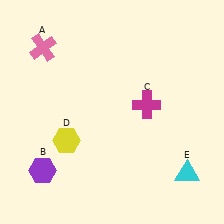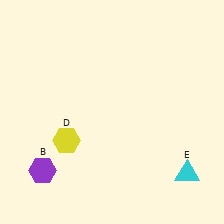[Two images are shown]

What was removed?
The magenta cross (C), the pink cross (A) were removed in Image 2.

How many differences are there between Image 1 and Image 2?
There are 2 differences between the two images.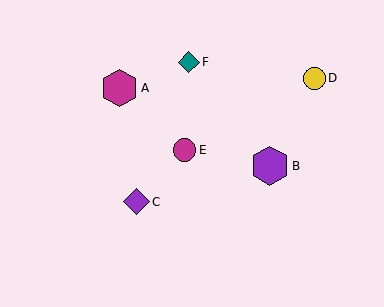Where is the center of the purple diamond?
The center of the purple diamond is at (136, 202).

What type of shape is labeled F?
Shape F is a teal diamond.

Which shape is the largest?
The purple hexagon (labeled B) is the largest.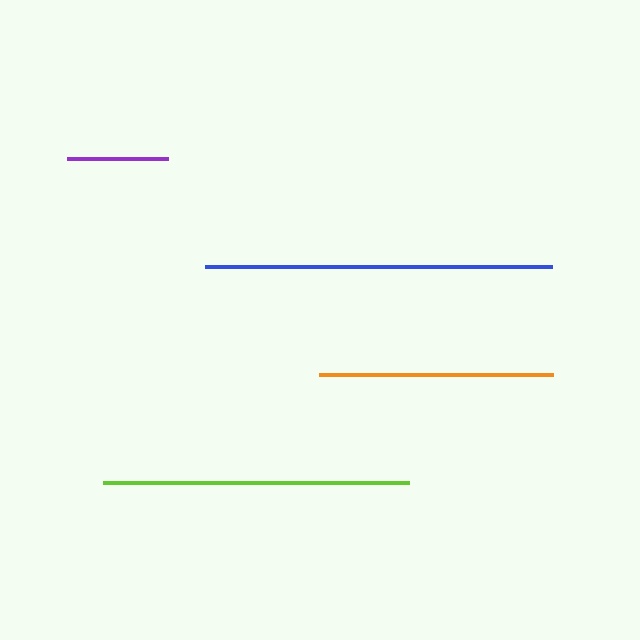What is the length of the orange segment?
The orange segment is approximately 235 pixels long.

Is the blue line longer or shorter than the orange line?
The blue line is longer than the orange line.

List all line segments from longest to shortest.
From longest to shortest: blue, lime, orange, purple.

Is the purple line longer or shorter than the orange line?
The orange line is longer than the purple line.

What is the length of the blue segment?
The blue segment is approximately 347 pixels long.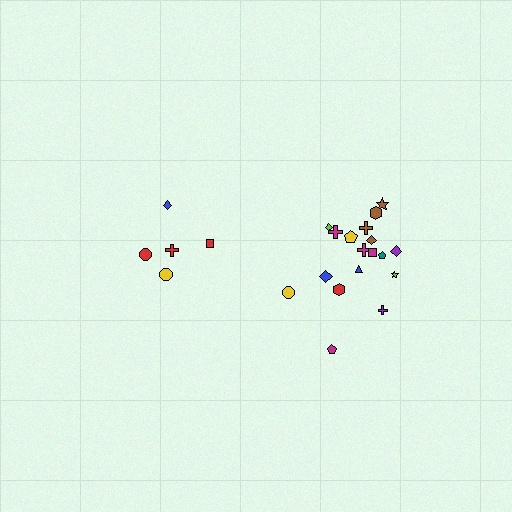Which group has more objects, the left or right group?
The right group.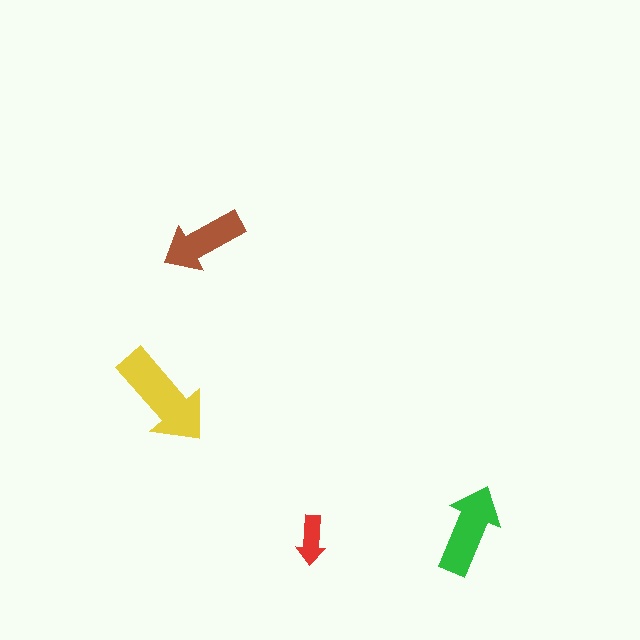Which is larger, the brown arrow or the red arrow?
The brown one.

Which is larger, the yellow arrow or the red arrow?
The yellow one.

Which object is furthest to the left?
The yellow arrow is leftmost.